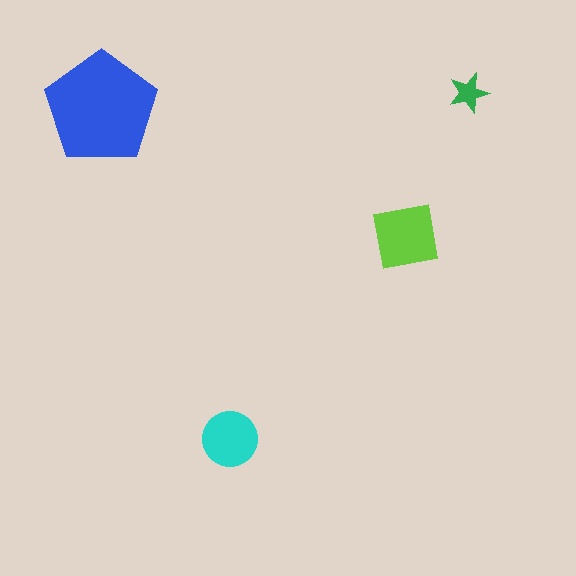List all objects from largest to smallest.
The blue pentagon, the lime square, the cyan circle, the green star.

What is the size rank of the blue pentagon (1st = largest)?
1st.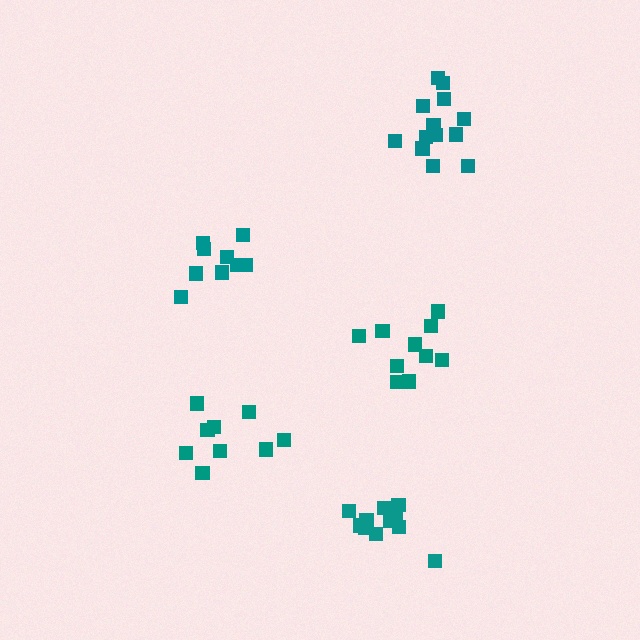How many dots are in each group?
Group 1: 14 dots, Group 2: 9 dots, Group 3: 9 dots, Group 4: 10 dots, Group 5: 11 dots (53 total).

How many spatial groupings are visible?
There are 5 spatial groupings.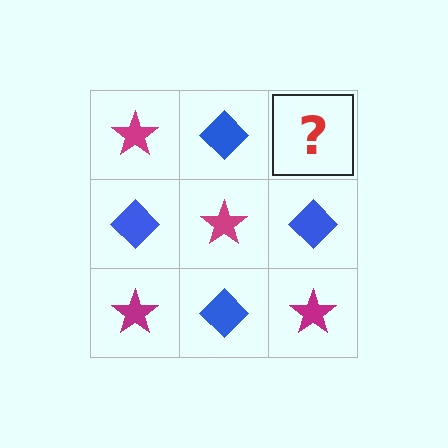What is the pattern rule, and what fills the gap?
The rule is that it alternates magenta star and blue diamond in a checkerboard pattern. The gap should be filled with a magenta star.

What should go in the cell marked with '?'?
The missing cell should contain a magenta star.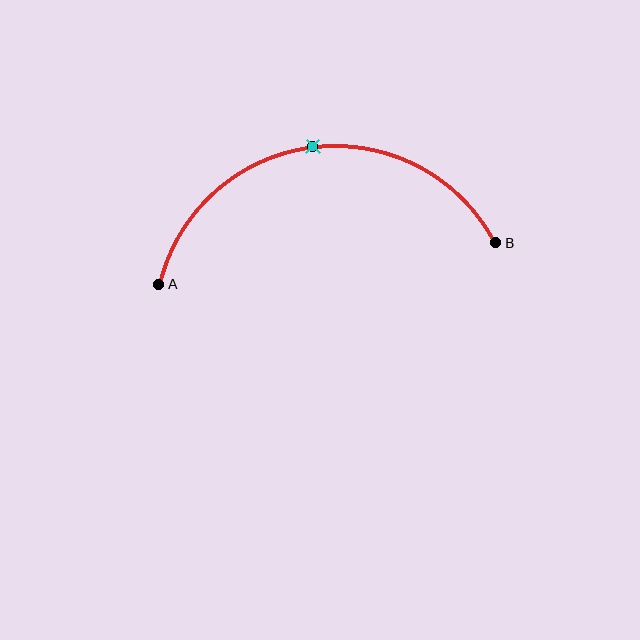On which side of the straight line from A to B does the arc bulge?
The arc bulges above the straight line connecting A and B.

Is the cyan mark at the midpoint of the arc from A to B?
Yes. The cyan mark lies on the arc at equal arc-length from both A and B — it is the arc midpoint.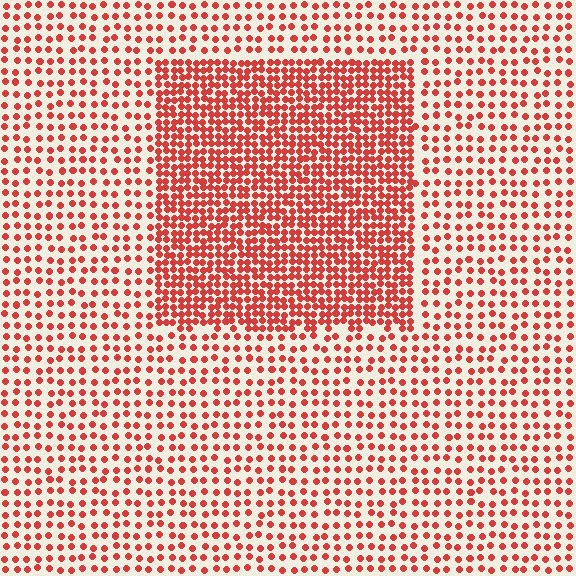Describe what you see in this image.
The image contains small red elements arranged at two different densities. A rectangle-shaped region is visible where the elements are more densely packed than the surrounding area.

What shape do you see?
I see a rectangle.